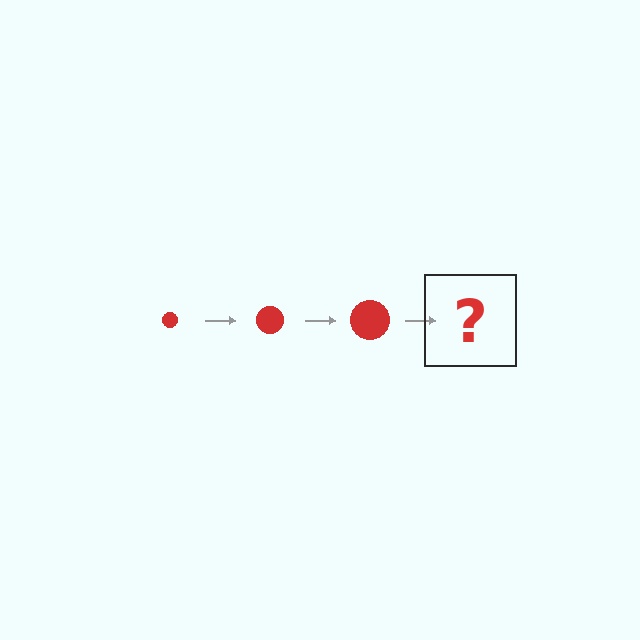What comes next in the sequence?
The next element should be a red circle, larger than the previous one.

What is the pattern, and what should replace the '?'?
The pattern is that the circle gets progressively larger each step. The '?' should be a red circle, larger than the previous one.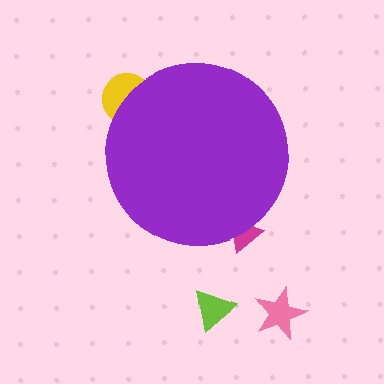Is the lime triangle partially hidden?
No, the lime triangle is fully visible.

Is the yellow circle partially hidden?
Yes, the yellow circle is partially hidden behind the purple circle.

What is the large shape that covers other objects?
A purple circle.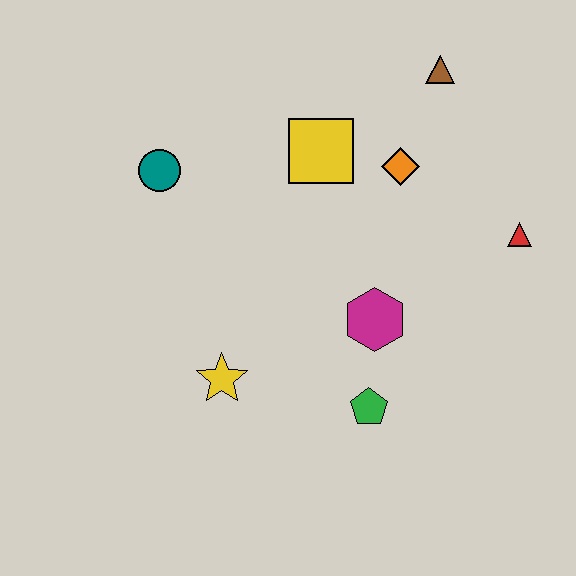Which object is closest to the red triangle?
The orange diamond is closest to the red triangle.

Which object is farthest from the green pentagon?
The brown triangle is farthest from the green pentagon.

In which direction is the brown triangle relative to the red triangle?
The brown triangle is above the red triangle.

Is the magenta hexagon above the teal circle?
No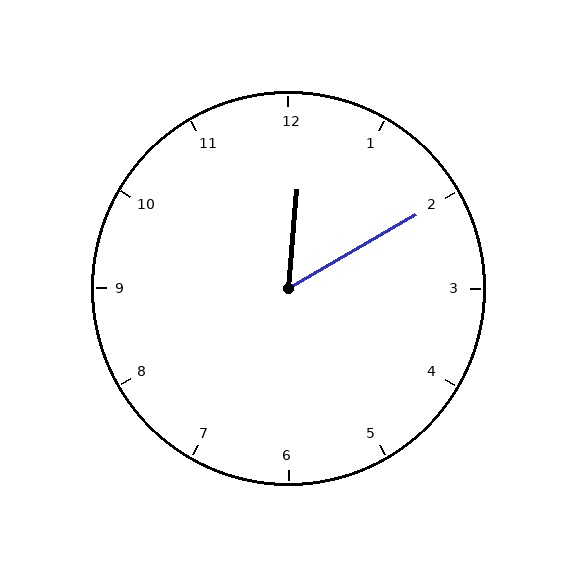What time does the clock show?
12:10.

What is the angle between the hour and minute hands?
Approximately 55 degrees.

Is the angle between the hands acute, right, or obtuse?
It is acute.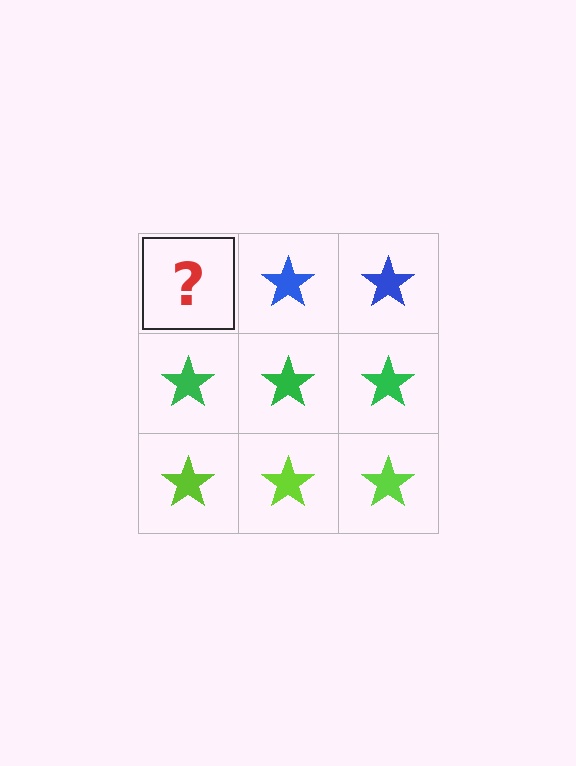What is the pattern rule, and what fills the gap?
The rule is that each row has a consistent color. The gap should be filled with a blue star.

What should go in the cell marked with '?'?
The missing cell should contain a blue star.